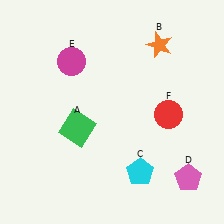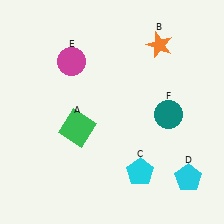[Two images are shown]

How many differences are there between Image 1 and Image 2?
There are 2 differences between the two images.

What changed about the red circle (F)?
In Image 1, F is red. In Image 2, it changed to teal.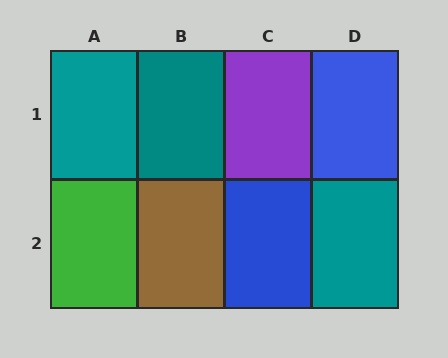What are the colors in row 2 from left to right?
Green, brown, blue, teal.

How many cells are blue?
2 cells are blue.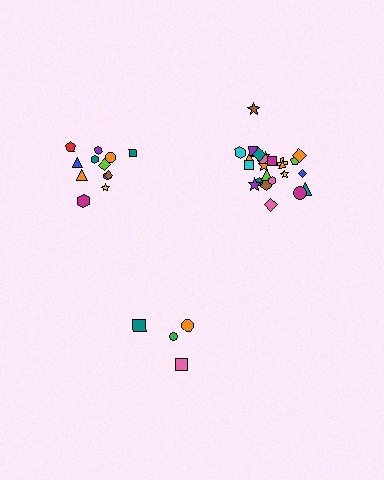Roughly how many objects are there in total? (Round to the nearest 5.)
Roughly 40 objects in total.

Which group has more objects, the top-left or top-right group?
The top-right group.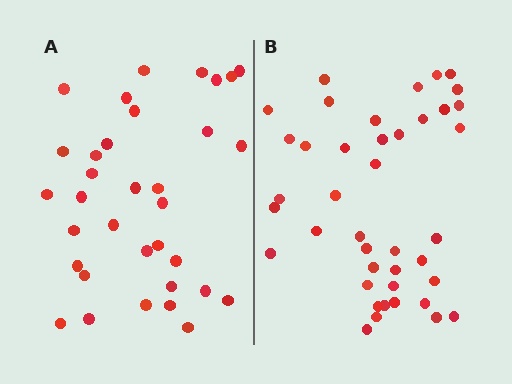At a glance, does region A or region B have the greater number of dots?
Region B (the right region) has more dots.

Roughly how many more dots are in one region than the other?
Region B has roughly 8 or so more dots than region A.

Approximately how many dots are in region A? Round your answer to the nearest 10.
About 30 dots. (The exact count is 34, which rounds to 30.)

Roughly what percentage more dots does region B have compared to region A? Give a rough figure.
About 20% more.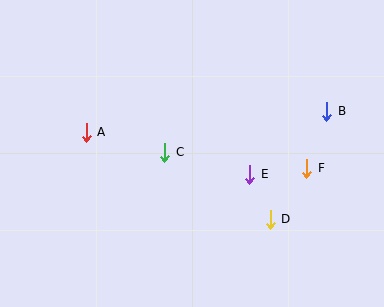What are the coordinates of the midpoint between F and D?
The midpoint between F and D is at (289, 194).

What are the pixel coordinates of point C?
Point C is at (165, 152).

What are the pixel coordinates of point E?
Point E is at (250, 174).